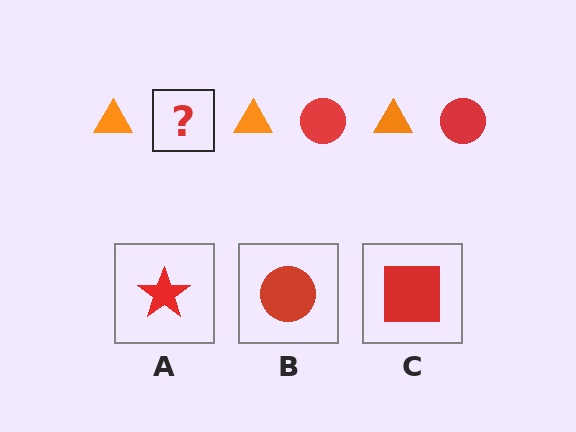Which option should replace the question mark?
Option B.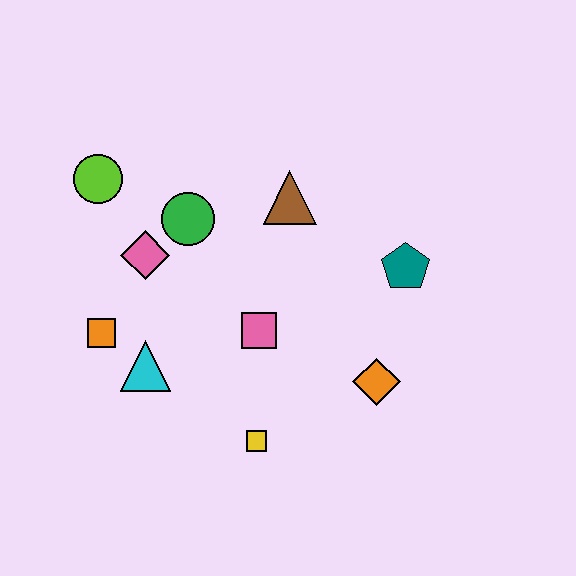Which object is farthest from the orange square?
The teal pentagon is farthest from the orange square.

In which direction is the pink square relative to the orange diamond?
The pink square is to the left of the orange diamond.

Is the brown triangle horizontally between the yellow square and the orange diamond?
Yes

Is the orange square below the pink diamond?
Yes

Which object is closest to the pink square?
The yellow square is closest to the pink square.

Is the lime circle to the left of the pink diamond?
Yes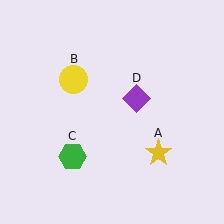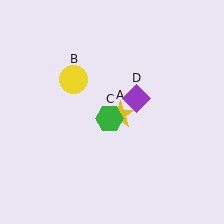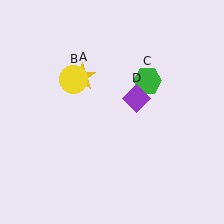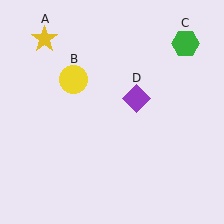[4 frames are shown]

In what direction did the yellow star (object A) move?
The yellow star (object A) moved up and to the left.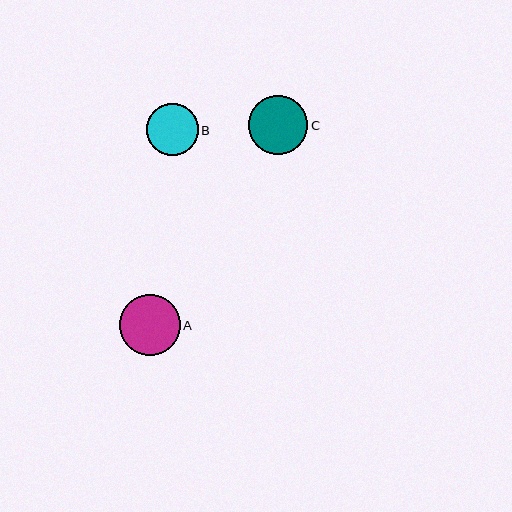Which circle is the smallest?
Circle B is the smallest with a size of approximately 52 pixels.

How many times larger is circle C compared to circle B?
Circle C is approximately 1.2 times the size of circle B.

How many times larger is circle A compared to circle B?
Circle A is approximately 1.2 times the size of circle B.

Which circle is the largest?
Circle A is the largest with a size of approximately 61 pixels.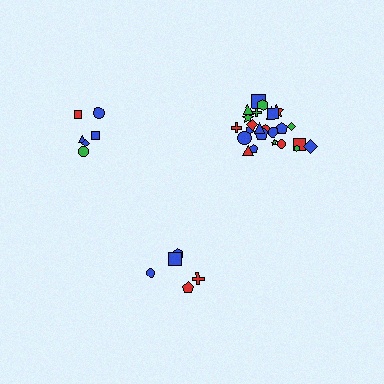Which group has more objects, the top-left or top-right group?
The top-right group.